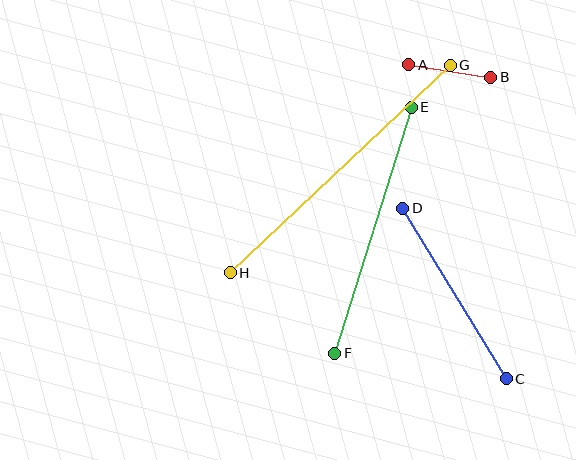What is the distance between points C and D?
The distance is approximately 200 pixels.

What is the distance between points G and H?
The distance is approximately 302 pixels.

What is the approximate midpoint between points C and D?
The midpoint is at approximately (455, 294) pixels.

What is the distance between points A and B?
The distance is approximately 83 pixels.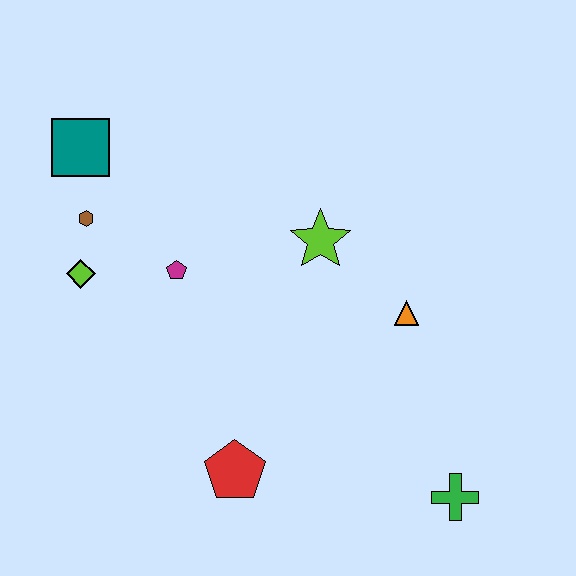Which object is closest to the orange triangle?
The lime star is closest to the orange triangle.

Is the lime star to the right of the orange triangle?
No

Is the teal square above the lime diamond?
Yes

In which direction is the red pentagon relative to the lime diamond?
The red pentagon is below the lime diamond.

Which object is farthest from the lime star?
The green cross is farthest from the lime star.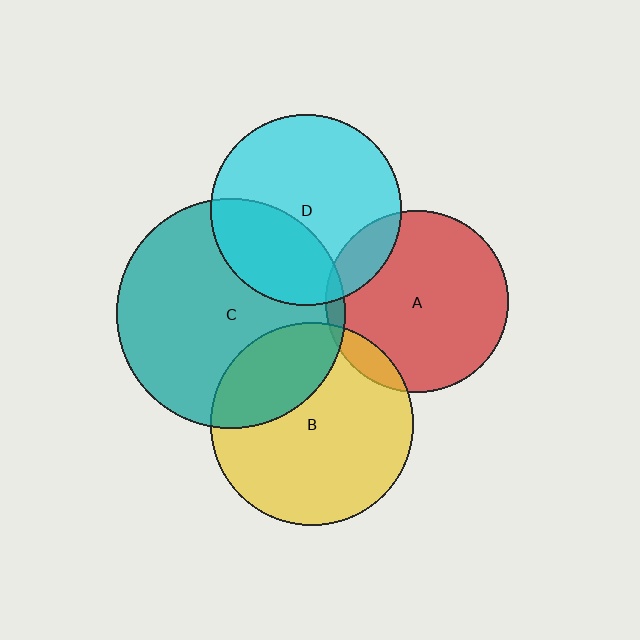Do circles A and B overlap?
Yes.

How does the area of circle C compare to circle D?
Approximately 1.4 times.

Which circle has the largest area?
Circle C (teal).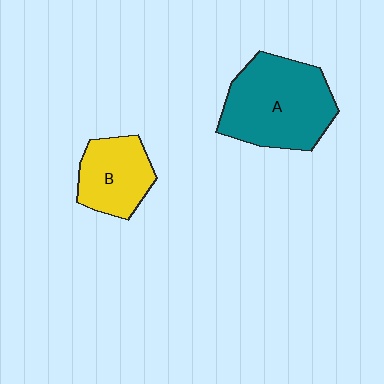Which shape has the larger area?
Shape A (teal).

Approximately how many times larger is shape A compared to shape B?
Approximately 1.7 times.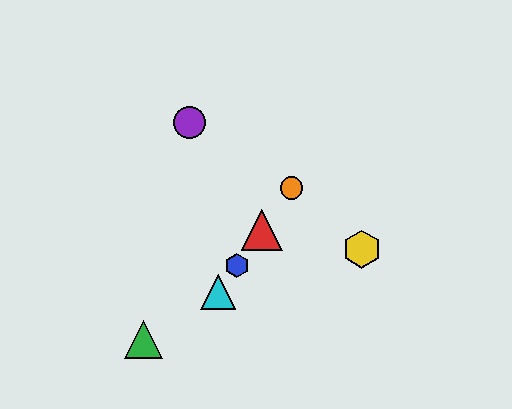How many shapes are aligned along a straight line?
4 shapes (the red triangle, the blue hexagon, the orange circle, the cyan triangle) are aligned along a straight line.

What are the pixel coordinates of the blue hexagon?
The blue hexagon is at (237, 265).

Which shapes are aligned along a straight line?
The red triangle, the blue hexagon, the orange circle, the cyan triangle are aligned along a straight line.